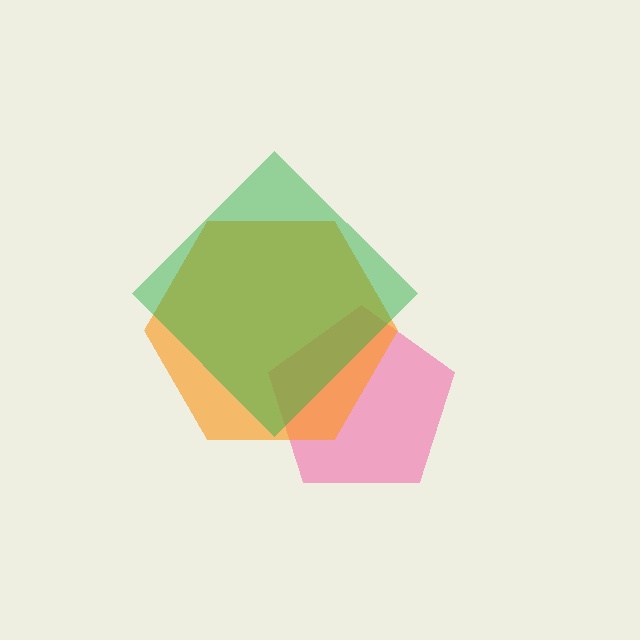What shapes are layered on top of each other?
The layered shapes are: a pink pentagon, an orange hexagon, a green diamond.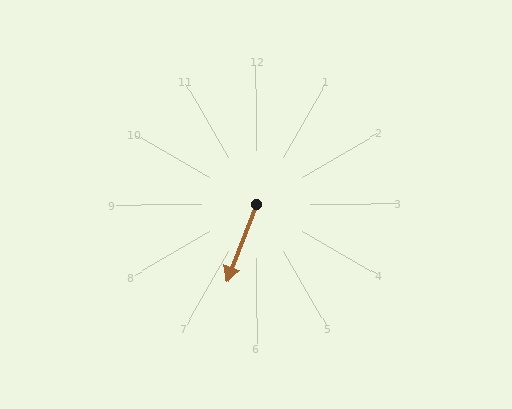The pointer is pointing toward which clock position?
Roughly 7 o'clock.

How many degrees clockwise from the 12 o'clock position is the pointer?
Approximately 201 degrees.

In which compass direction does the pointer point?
South.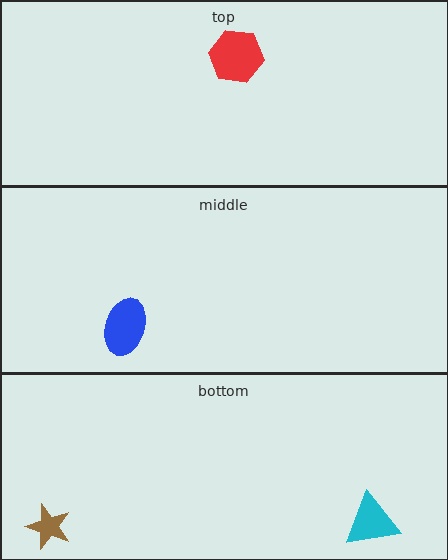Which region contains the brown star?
The bottom region.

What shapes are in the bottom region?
The brown star, the cyan triangle.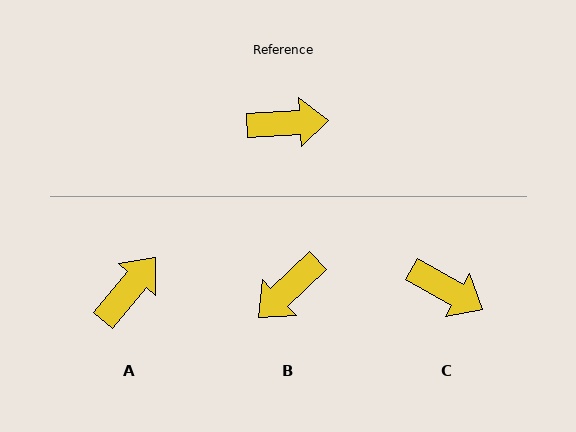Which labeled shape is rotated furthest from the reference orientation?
B, about 140 degrees away.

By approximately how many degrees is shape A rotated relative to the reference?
Approximately 46 degrees counter-clockwise.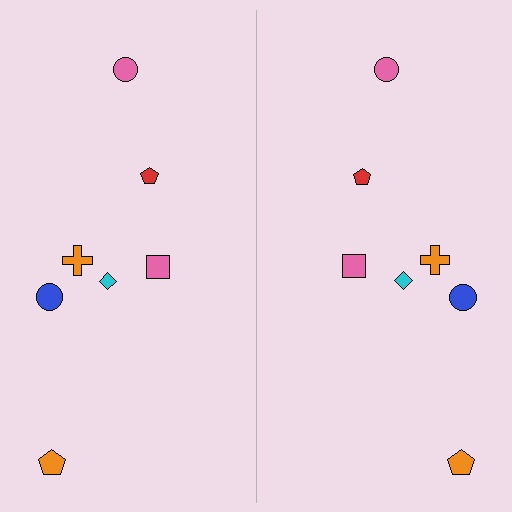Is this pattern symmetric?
Yes, this pattern has bilateral (reflection) symmetry.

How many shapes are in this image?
There are 14 shapes in this image.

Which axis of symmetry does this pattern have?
The pattern has a vertical axis of symmetry running through the center of the image.